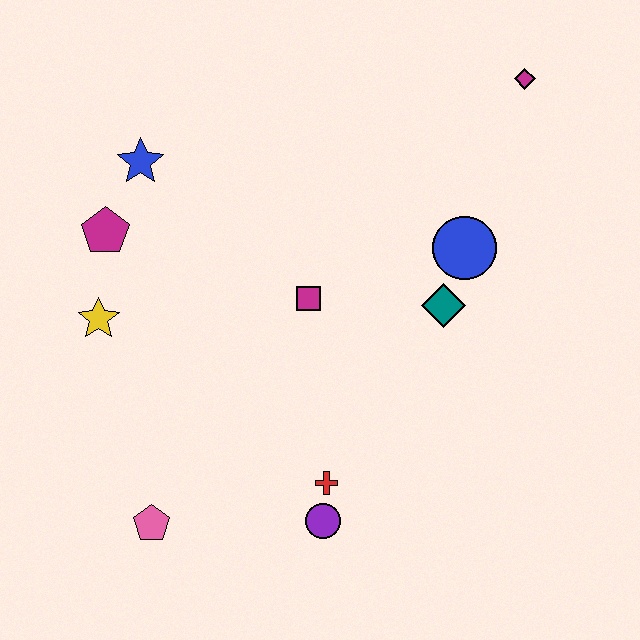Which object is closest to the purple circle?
The red cross is closest to the purple circle.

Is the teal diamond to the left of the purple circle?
No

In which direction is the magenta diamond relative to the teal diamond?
The magenta diamond is above the teal diamond.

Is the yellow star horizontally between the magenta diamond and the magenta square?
No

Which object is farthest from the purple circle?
The magenta diamond is farthest from the purple circle.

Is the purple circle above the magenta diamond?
No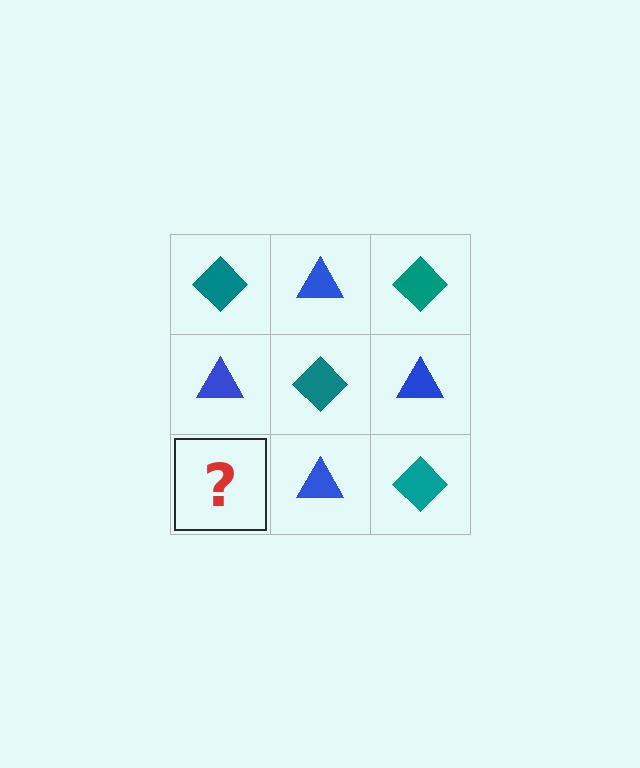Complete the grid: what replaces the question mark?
The question mark should be replaced with a teal diamond.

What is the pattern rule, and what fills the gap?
The rule is that it alternates teal diamond and blue triangle in a checkerboard pattern. The gap should be filled with a teal diamond.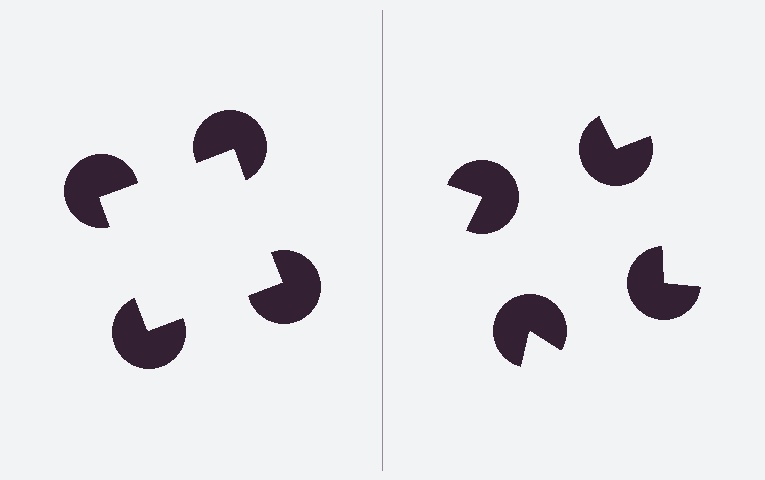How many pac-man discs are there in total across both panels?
8 — 4 on each side.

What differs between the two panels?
The pac-man discs are positioned identically on both sides; only the wedge orientations differ. On the left they align to a square; on the right they are misaligned.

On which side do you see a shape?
An illusory square appears on the left side. On the right side the wedge cuts are rotated, so no coherent shape forms.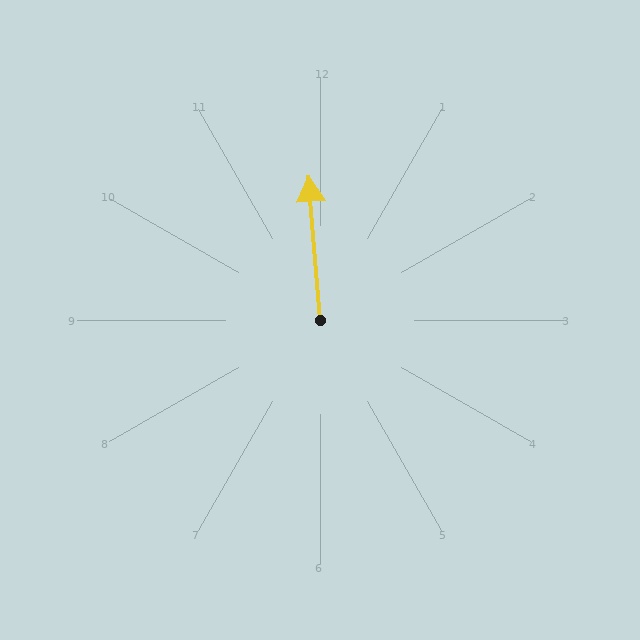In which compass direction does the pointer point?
North.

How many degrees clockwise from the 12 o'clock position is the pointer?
Approximately 356 degrees.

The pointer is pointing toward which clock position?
Roughly 12 o'clock.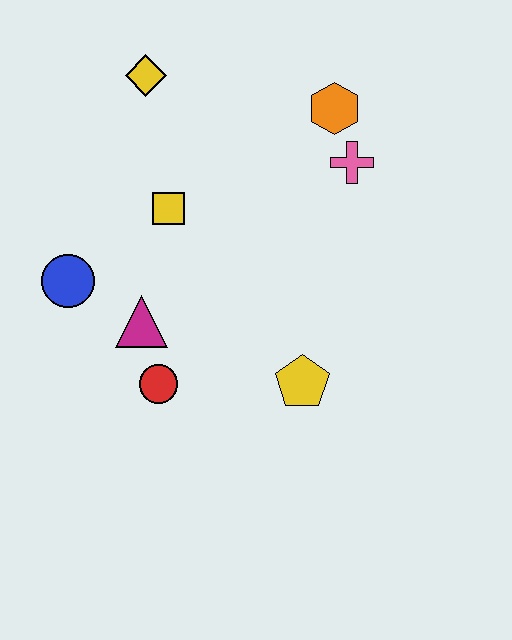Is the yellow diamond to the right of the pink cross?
No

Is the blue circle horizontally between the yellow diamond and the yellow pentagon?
No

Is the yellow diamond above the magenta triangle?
Yes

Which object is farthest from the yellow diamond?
The yellow pentagon is farthest from the yellow diamond.